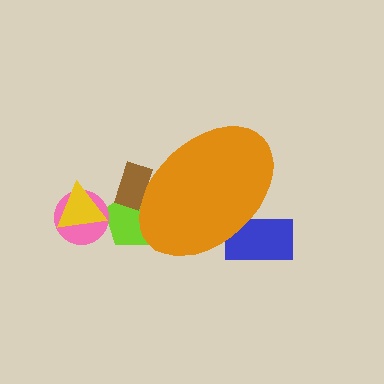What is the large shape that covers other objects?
An orange ellipse.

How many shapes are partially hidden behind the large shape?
3 shapes are partially hidden.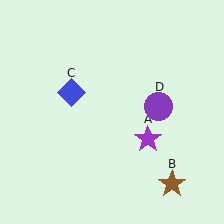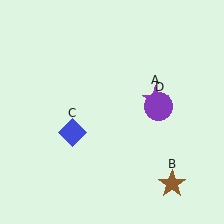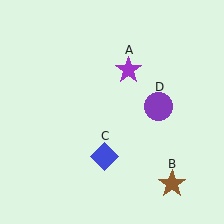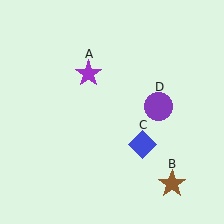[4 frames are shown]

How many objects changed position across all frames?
2 objects changed position: purple star (object A), blue diamond (object C).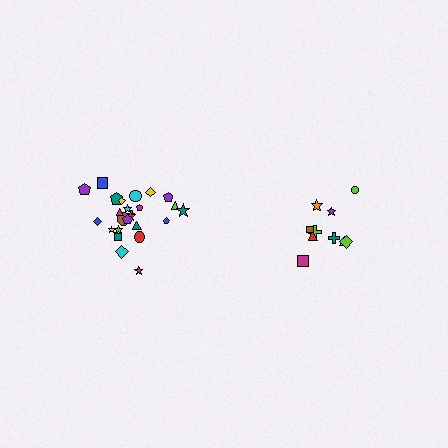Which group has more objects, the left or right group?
The left group.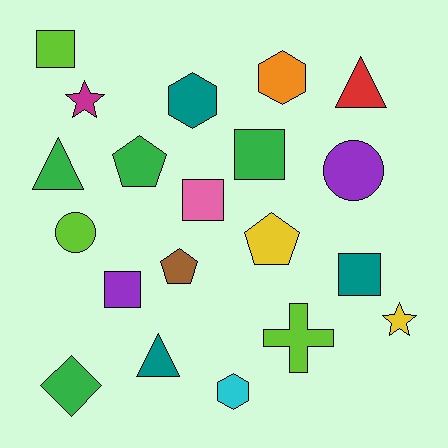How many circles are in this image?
There are 2 circles.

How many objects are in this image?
There are 20 objects.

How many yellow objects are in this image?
There are 2 yellow objects.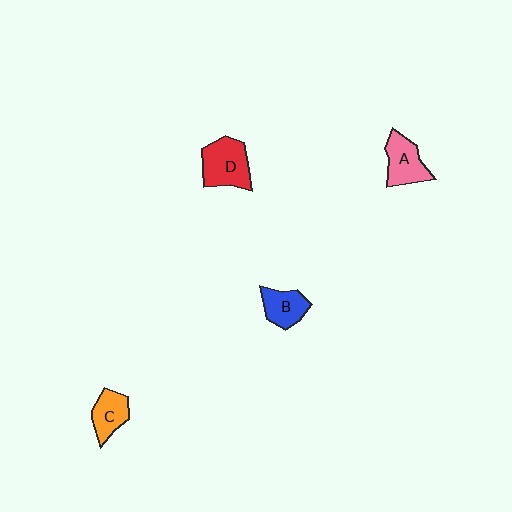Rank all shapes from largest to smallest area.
From largest to smallest: D (red), A (pink), B (blue), C (orange).